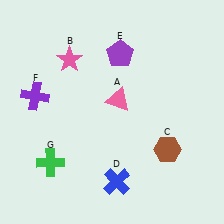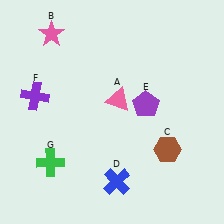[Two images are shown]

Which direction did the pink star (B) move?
The pink star (B) moved up.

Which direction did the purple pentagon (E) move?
The purple pentagon (E) moved down.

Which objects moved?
The objects that moved are: the pink star (B), the purple pentagon (E).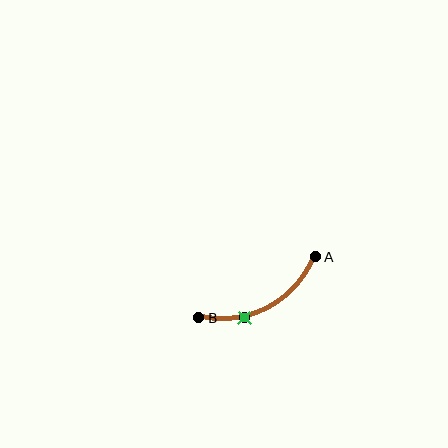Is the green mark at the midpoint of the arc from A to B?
No. The green mark lies on the arc but is closer to endpoint B. The arc midpoint would be at the point on the curve equidistant along the arc from both A and B.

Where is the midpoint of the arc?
The arc midpoint is the point on the curve farthest from the straight line joining A and B. It sits below that line.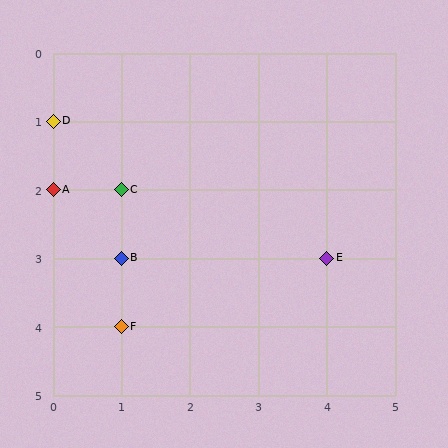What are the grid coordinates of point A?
Point A is at grid coordinates (0, 2).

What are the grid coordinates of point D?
Point D is at grid coordinates (0, 1).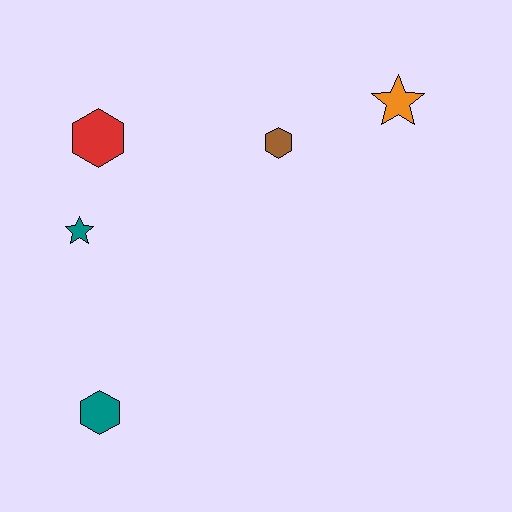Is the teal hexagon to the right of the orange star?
No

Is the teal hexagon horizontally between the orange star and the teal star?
Yes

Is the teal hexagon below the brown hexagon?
Yes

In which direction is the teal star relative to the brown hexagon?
The teal star is to the left of the brown hexagon.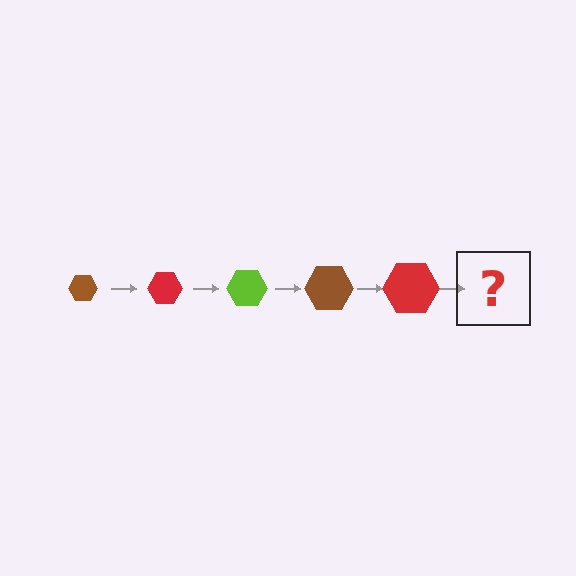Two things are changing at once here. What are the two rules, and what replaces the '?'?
The two rules are that the hexagon grows larger each step and the color cycles through brown, red, and lime. The '?' should be a lime hexagon, larger than the previous one.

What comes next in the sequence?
The next element should be a lime hexagon, larger than the previous one.